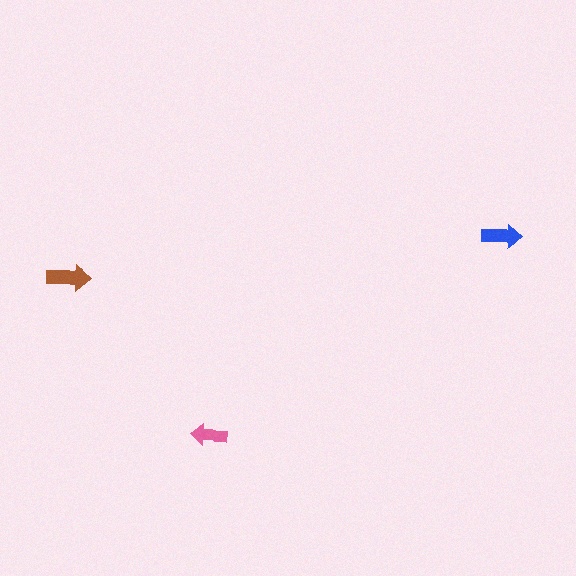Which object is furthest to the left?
The brown arrow is leftmost.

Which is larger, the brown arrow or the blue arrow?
The brown one.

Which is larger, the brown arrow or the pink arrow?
The brown one.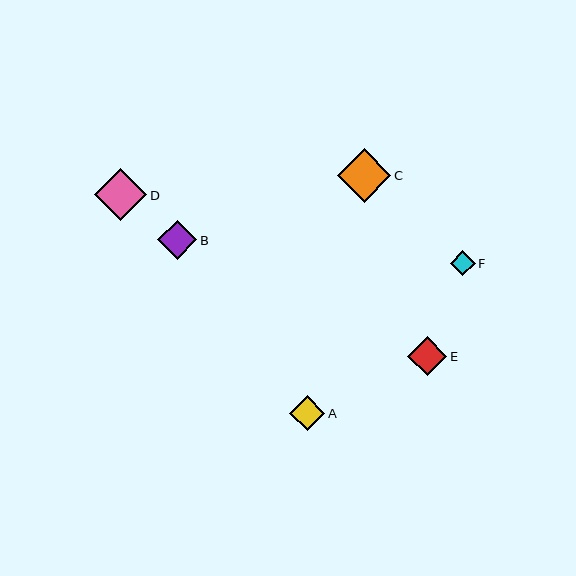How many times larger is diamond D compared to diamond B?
Diamond D is approximately 1.3 times the size of diamond B.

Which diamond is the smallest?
Diamond F is the smallest with a size of approximately 25 pixels.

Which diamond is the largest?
Diamond C is the largest with a size of approximately 54 pixels.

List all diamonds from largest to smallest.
From largest to smallest: C, D, B, E, A, F.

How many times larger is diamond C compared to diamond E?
Diamond C is approximately 1.4 times the size of diamond E.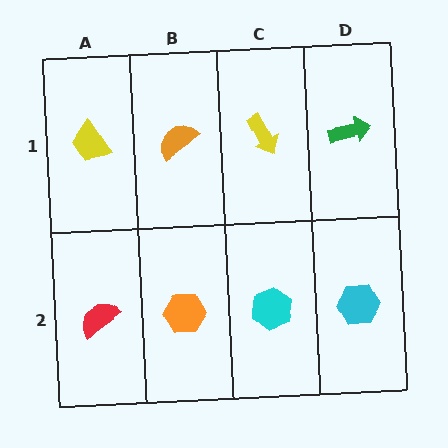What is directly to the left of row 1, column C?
An orange semicircle.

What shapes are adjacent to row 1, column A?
A red semicircle (row 2, column A), an orange semicircle (row 1, column B).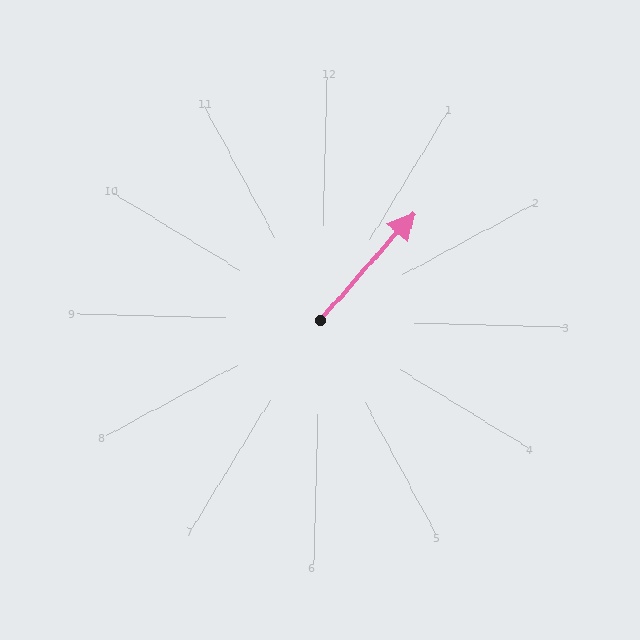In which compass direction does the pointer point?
Northeast.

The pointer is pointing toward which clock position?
Roughly 1 o'clock.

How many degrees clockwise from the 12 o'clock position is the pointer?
Approximately 40 degrees.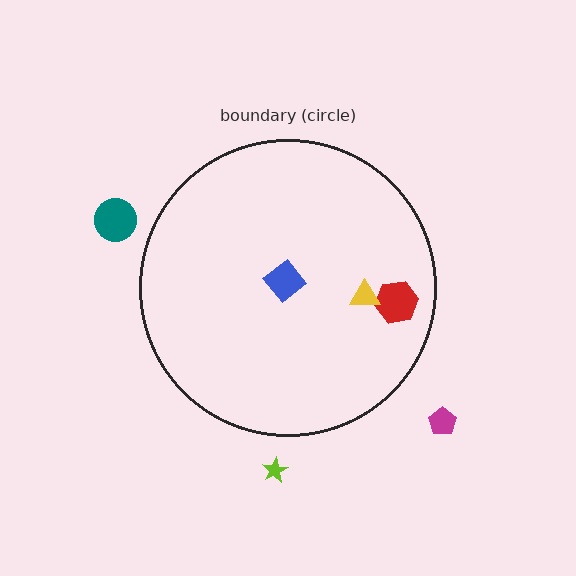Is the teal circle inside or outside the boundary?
Outside.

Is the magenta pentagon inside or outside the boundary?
Outside.